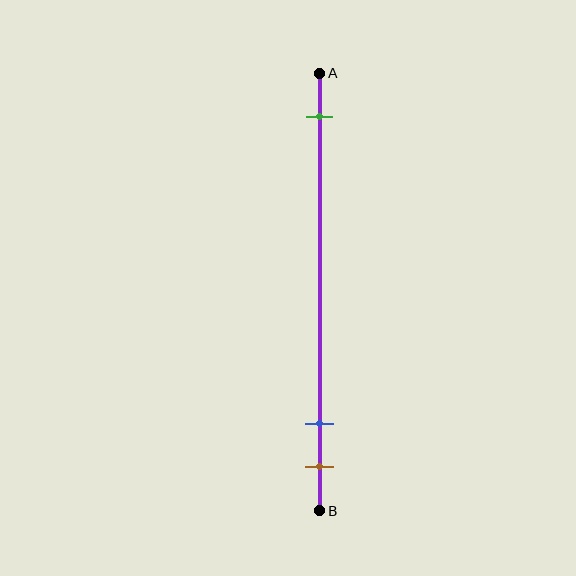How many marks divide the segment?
There are 3 marks dividing the segment.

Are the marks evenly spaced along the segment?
No, the marks are not evenly spaced.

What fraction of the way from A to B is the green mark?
The green mark is approximately 10% (0.1) of the way from A to B.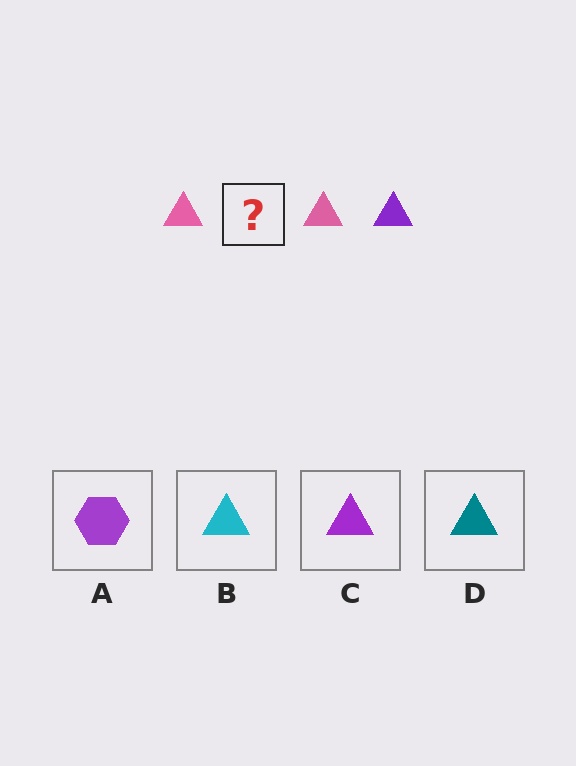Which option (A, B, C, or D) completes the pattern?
C.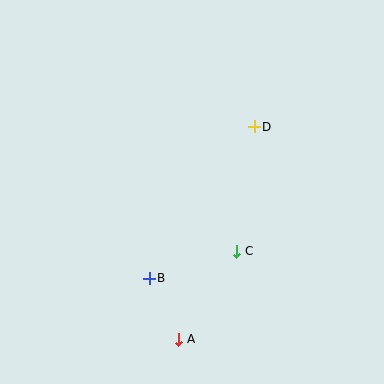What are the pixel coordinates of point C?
Point C is at (237, 251).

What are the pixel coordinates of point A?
Point A is at (178, 339).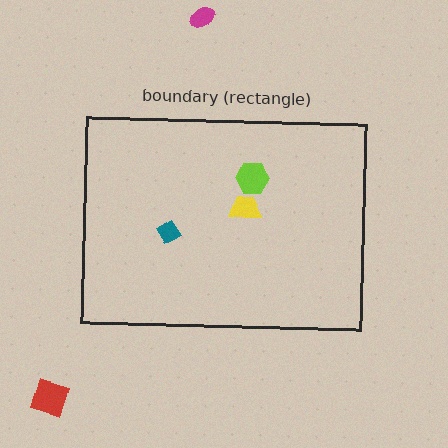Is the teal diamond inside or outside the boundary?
Inside.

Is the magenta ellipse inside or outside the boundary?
Outside.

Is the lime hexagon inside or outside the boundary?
Inside.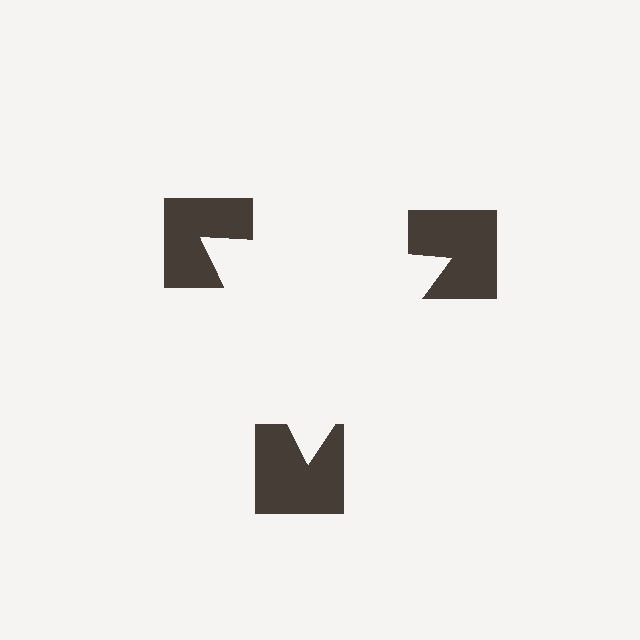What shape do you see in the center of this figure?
An illusory triangle — its edges are inferred from the aligned wedge cuts in the notched squares, not physically drawn.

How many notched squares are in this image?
There are 3 — one at each vertex of the illusory triangle.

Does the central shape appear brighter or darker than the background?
It typically appears slightly brighter than the background, even though no actual brightness change is drawn.